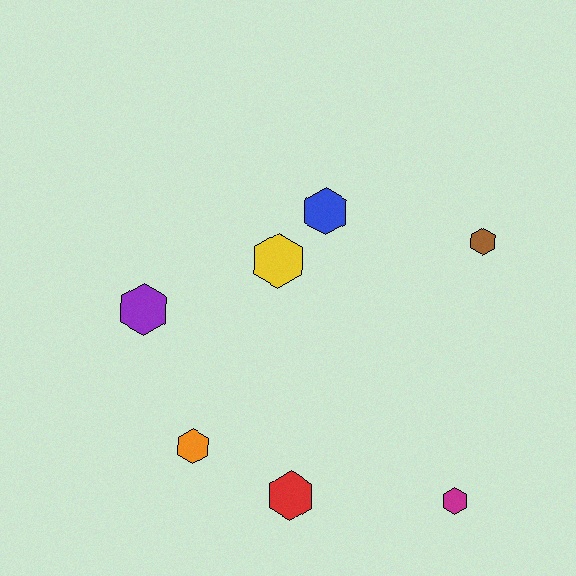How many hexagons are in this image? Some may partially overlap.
There are 7 hexagons.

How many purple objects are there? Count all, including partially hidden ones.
There is 1 purple object.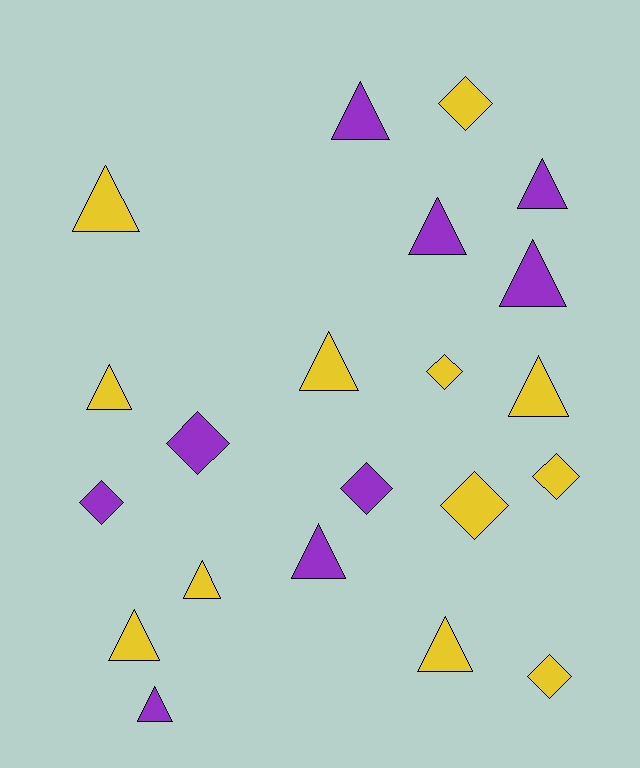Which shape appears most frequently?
Triangle, with 13 objects.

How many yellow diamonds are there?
There are 5 yellow diamonds.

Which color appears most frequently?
Yellow, with 12 objects.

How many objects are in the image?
There are 21 objects.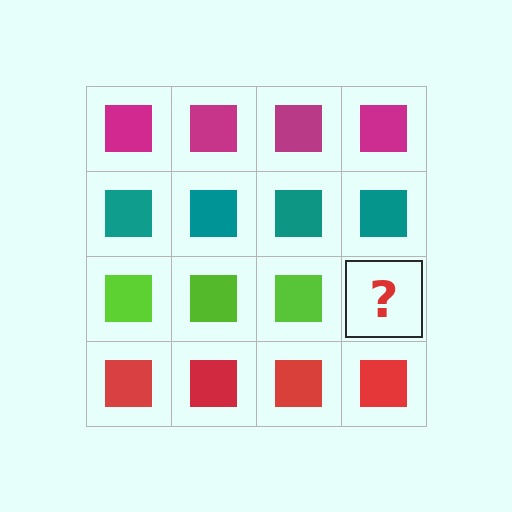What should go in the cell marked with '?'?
The missing cell should contain a lime square.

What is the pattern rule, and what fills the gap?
The rule is that each row has a consistent color. The gap should be filled with a lime square.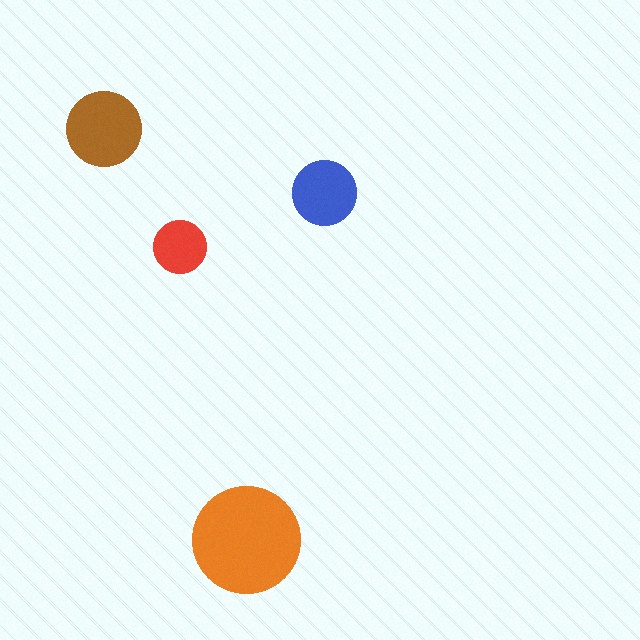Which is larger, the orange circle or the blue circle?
The orange one.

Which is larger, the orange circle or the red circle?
The orange one.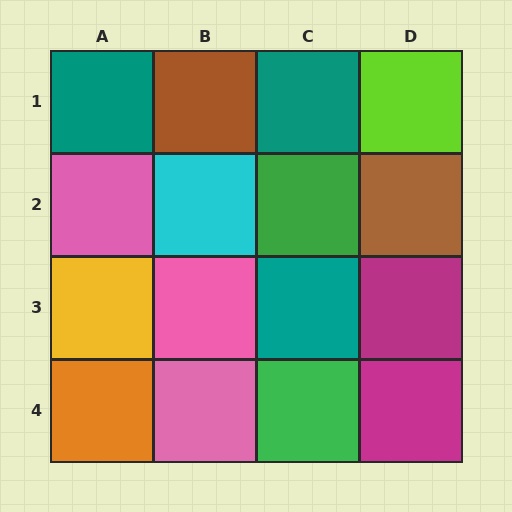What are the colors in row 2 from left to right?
Pink, cyan, green, brown.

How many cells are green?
2 cells are green.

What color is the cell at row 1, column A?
Teal.